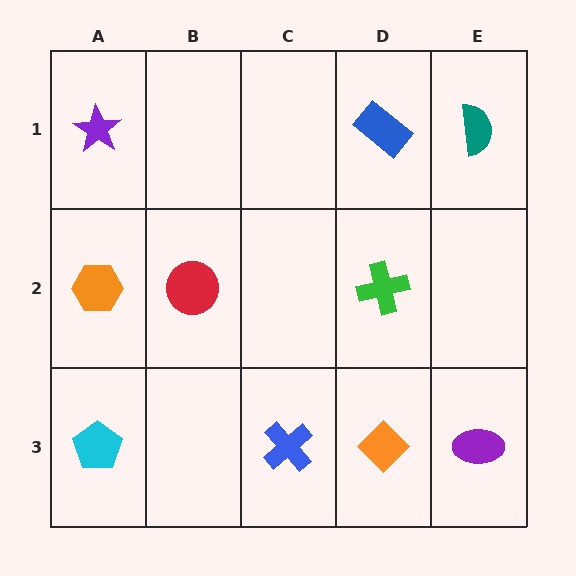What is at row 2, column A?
An orange hexagon.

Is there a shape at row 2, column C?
No, that cell is empty.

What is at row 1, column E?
A teal semicircle.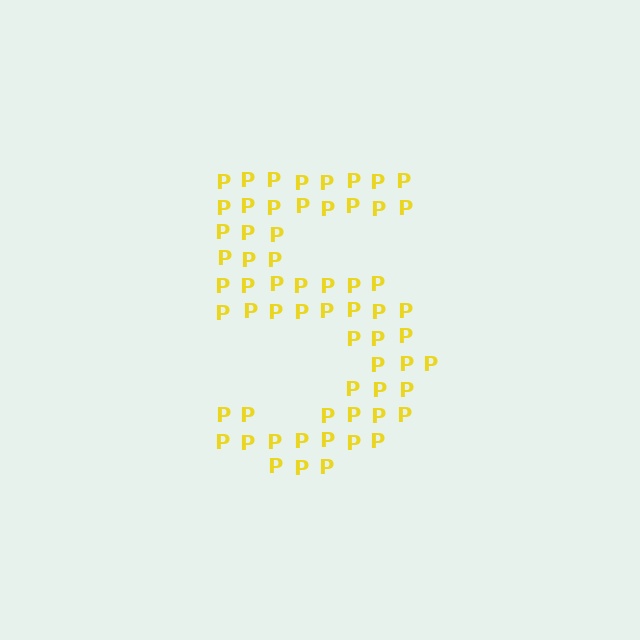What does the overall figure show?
The overall figure shows the digit 5.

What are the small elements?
The small elements are letter P's.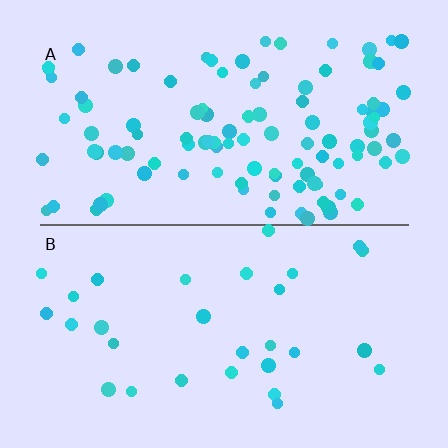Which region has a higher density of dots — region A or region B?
A (the top).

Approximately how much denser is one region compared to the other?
Approximately 3.6× — region A over region B.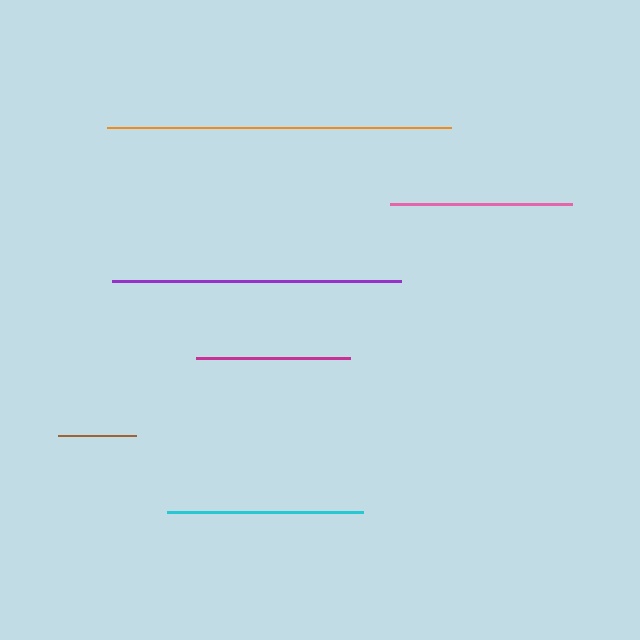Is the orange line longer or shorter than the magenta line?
The orange line is longer than the magenta line.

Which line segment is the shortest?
The brown line is the shortest at approximately 77 pixels.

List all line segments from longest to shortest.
From longest to shortest: orange, purple, cyan, pink, magenta, brown.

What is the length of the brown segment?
The brown segment is approximately 77 pixels long.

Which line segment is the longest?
The orange line is the longest at approximately 344 pixels.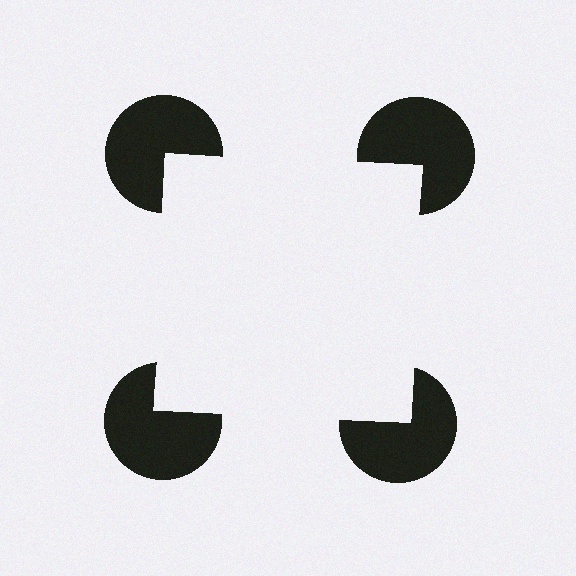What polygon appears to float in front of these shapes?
An illusory square — its edges are inferred from the aligned wedge cuts in the pac-man discs, not physically drawn.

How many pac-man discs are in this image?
There are 4 — one at each vertex of the illusory square.